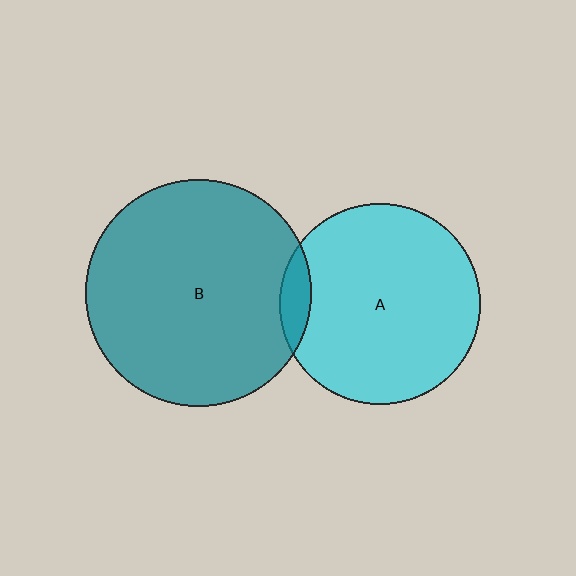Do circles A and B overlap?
Yes.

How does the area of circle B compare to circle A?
Approximately 1.3 times.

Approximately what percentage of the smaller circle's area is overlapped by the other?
Approximately 10%.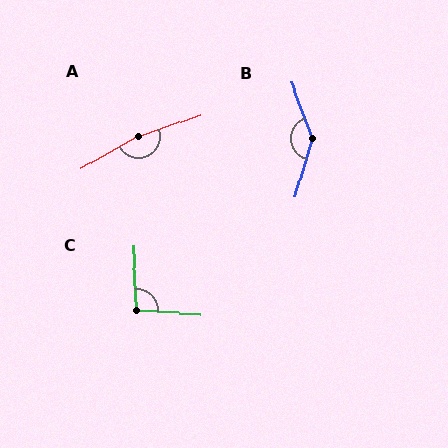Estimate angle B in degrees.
Approximately 143 degrees.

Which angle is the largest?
A, at approximately 170 degrees.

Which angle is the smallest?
C, at approximately 97 degrees.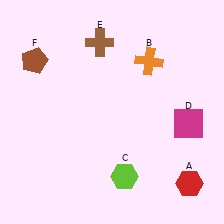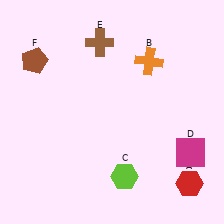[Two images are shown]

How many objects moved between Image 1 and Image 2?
1 object moved between the two images.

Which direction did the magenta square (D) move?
The magenta square (D) moved down.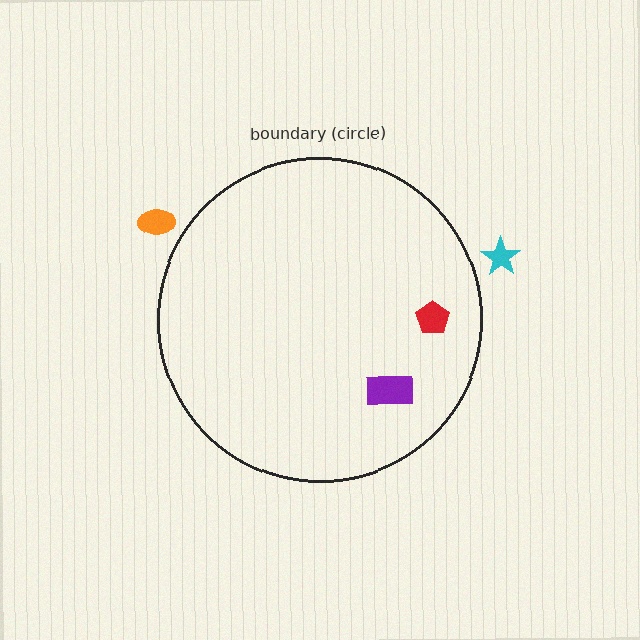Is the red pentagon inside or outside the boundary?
Inside.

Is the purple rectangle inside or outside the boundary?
Inside.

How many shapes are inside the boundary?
2 inside, 2 outside.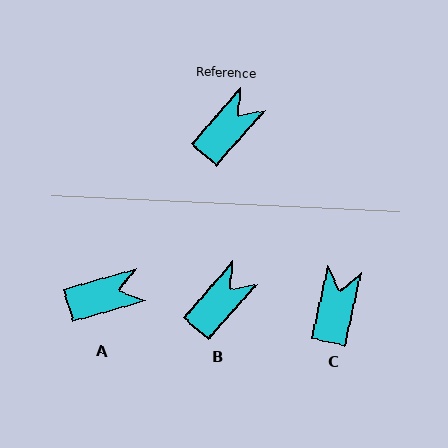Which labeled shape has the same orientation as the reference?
B.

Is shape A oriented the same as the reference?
No, it is off by about 32 degrees.